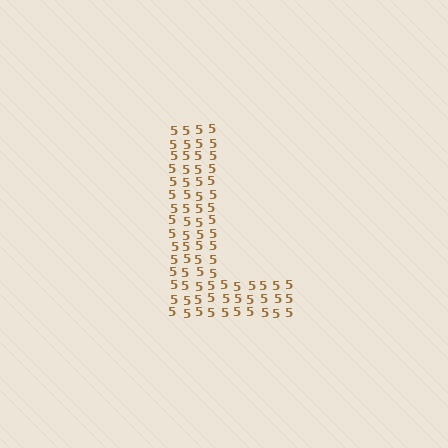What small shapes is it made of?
It is made of small digit 5's.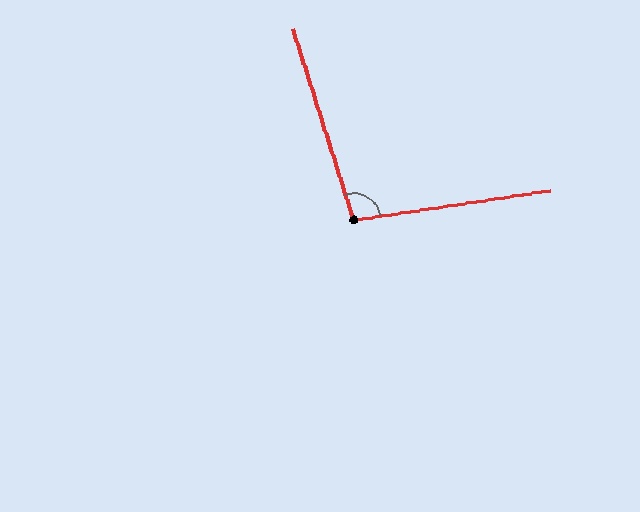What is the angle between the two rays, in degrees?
Approximately 99 degrees.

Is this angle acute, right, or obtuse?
It is obtuse.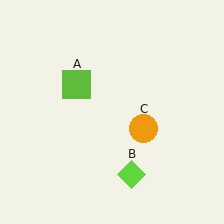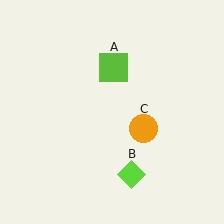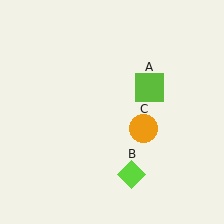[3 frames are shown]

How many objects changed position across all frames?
1 object changed position: lime square (object A).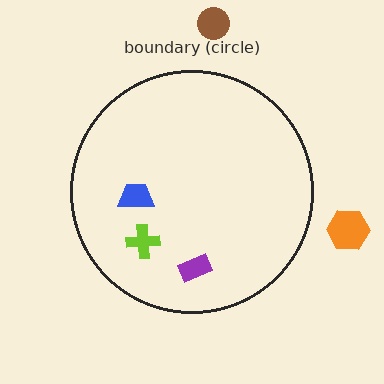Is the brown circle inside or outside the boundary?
Outside.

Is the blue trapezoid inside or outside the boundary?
Inside.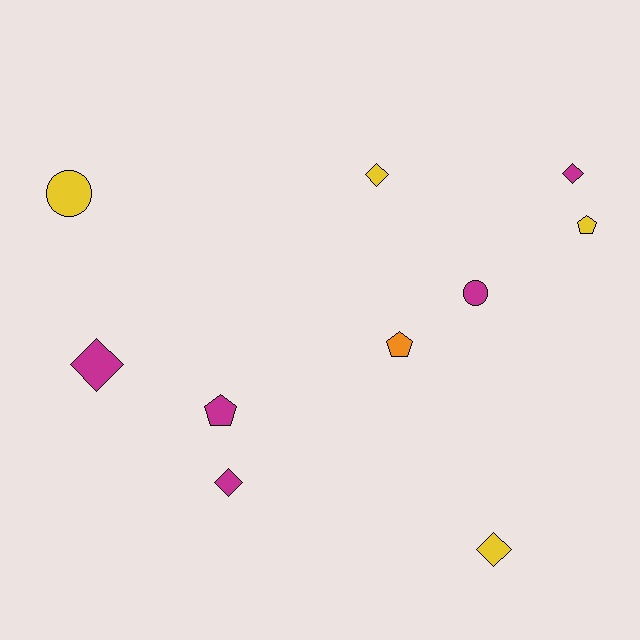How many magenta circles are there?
There is 1 magenta circle.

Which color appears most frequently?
Magenta, with 5 objects.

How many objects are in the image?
There are 10 objects.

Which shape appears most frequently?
Diamond, with 5 objects.